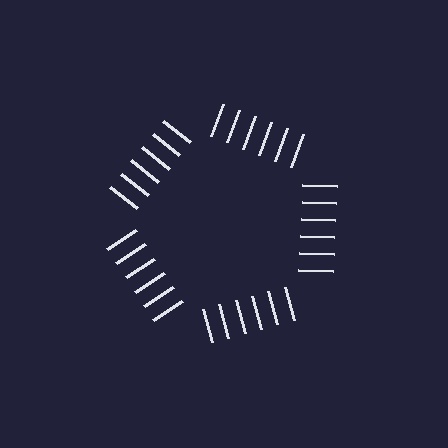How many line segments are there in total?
30 — 6 along each of the 5 edges.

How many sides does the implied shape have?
5 sides — the line-ends trace a pentagon.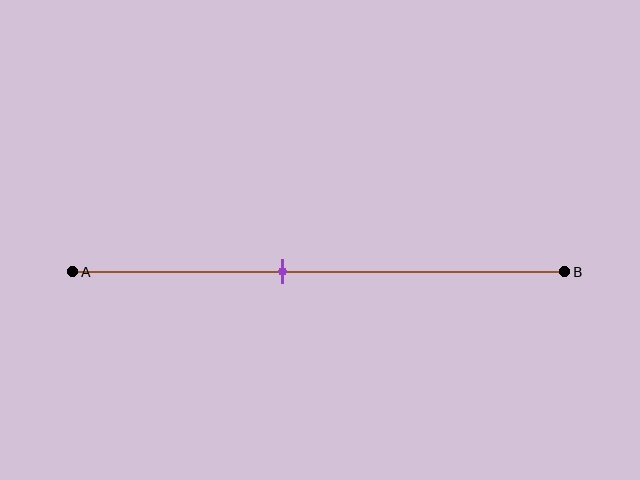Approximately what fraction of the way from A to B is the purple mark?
The purple mark is approximately 45% of the way from A to B.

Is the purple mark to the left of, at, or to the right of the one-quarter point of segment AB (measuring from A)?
The purple mark is to the right of the one-quarter point of segment AB.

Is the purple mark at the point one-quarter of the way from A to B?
No, the mark is at about 45% from A, not at the 25% one-quarter point.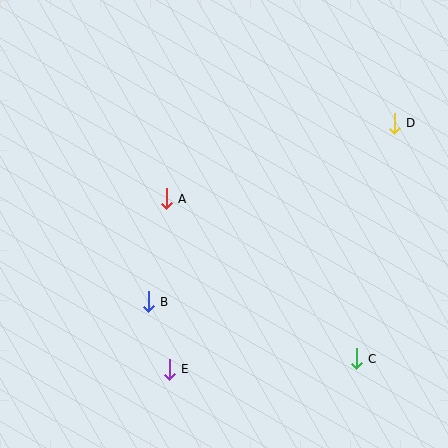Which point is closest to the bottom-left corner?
Point E is closest to the bottom-left corner.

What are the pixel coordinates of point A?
Point A is at (166, 199).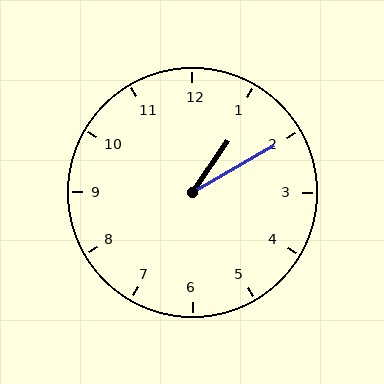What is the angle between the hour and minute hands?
Approximately 25 degrees.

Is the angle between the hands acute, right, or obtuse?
It is acute.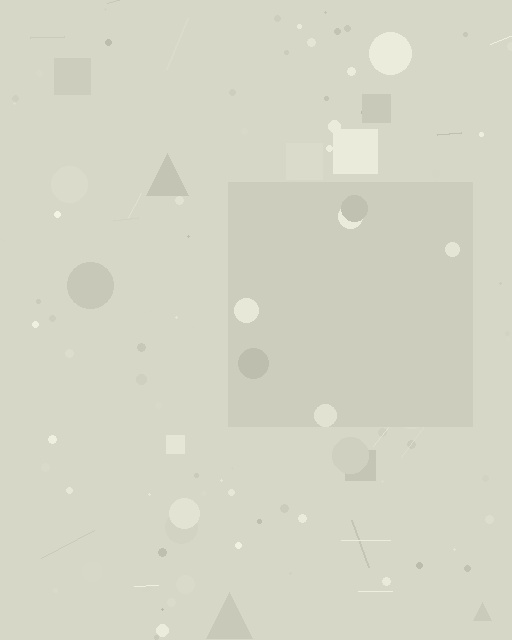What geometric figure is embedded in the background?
A square is embedded in the background.